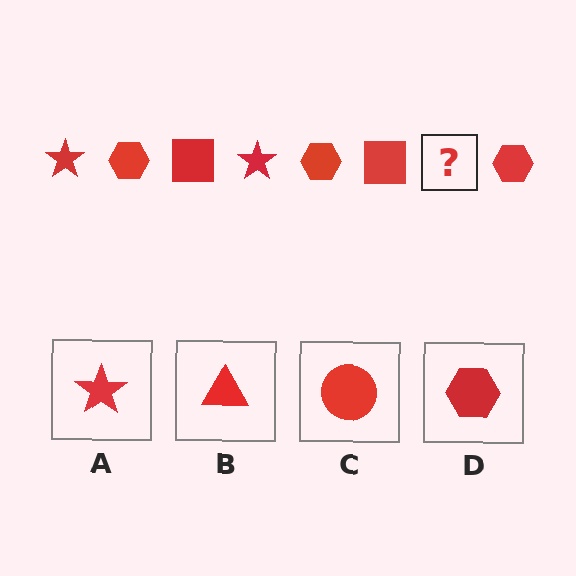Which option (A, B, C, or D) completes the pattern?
A.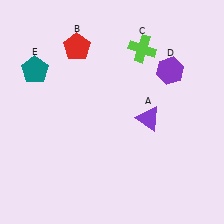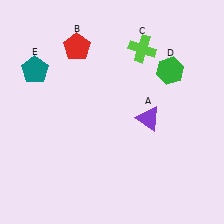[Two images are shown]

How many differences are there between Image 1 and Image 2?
There is 1 difference between the two images.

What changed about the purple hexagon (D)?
In Image 1, D is purple. In Image 2, it changed to green.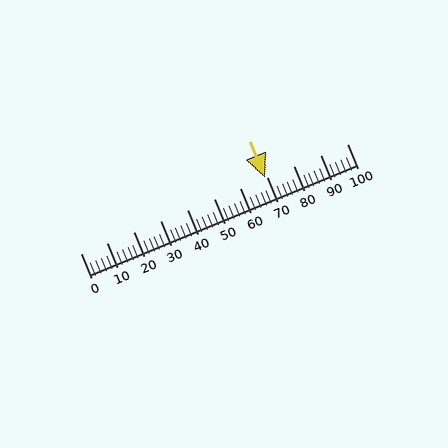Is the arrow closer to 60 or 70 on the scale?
The arrow is closer to 70.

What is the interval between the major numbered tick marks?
The major tick marks are spaced 10 units apart.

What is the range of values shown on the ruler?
The ruler shows values from 0 to 100.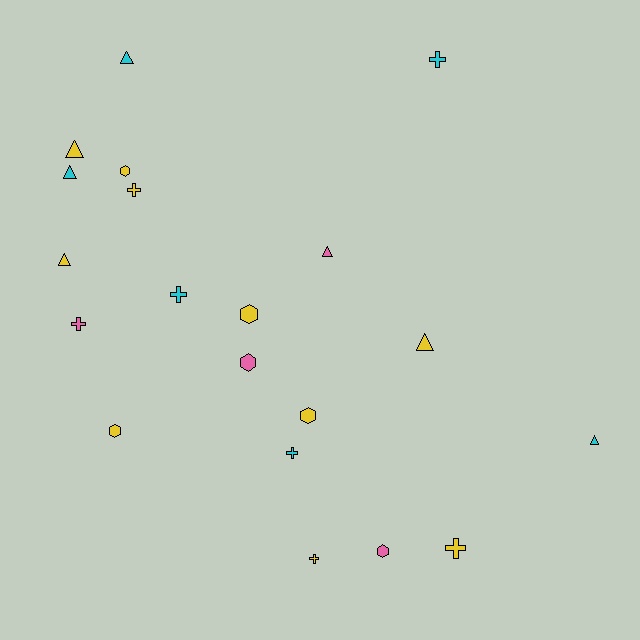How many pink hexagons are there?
There are 2 pink hexagons.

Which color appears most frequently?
Yellow, with 10 objects.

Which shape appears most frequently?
Triangle, with 7 objects.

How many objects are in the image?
There are 20 objects.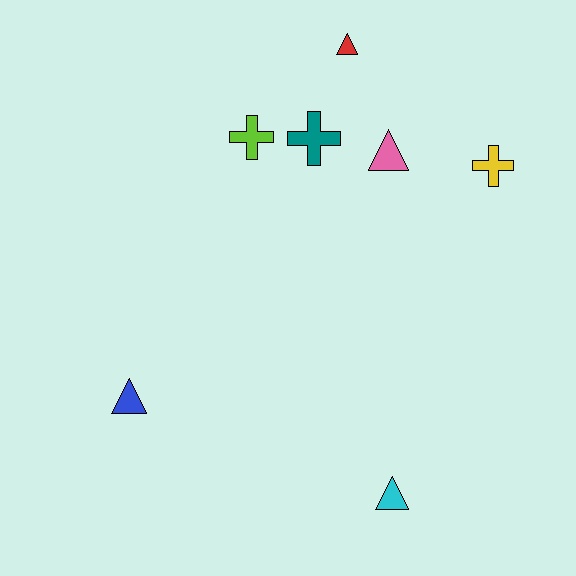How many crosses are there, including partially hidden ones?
There are 3 crosses.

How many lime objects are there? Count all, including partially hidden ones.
There is 1 lime object.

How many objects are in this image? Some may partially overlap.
There are 7 objects.